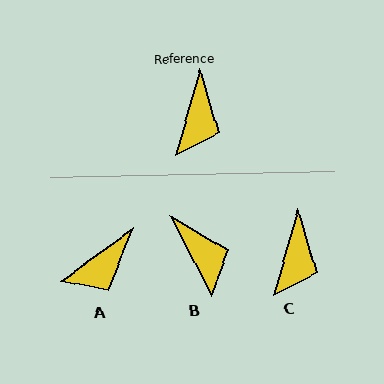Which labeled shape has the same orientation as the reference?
C.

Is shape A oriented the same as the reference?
No, it is off by about 38 degrees.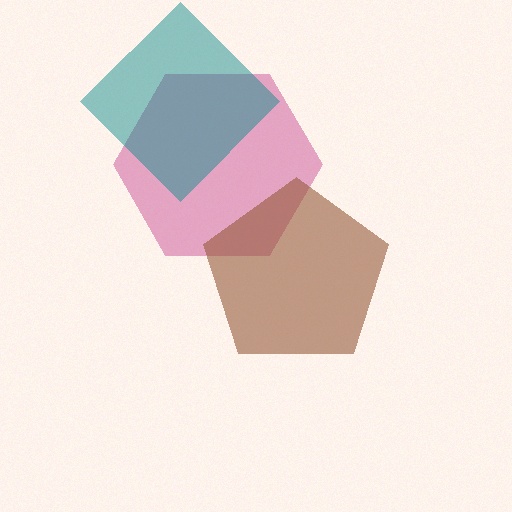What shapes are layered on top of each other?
The layered shapes are: a magenta hexagon, a brown pentagon, a teal diamond.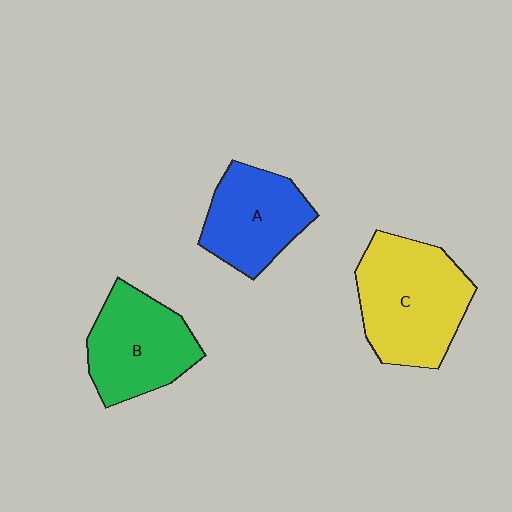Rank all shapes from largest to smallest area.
From largest to smallest: C (yellow), B (green), A (blue).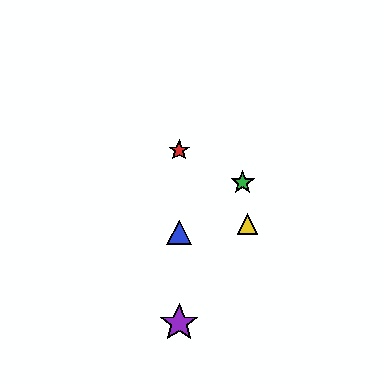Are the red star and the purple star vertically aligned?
Yes, both are at x≈179.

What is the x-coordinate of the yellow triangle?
The yellow triangle is at x≈247.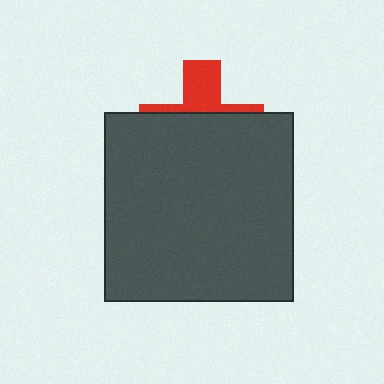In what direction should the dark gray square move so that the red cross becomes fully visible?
The dark gray square should move down. That is the shortest direction to clear the overlap and leave the red cross fully visible.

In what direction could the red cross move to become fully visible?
The red cross could move up. That would shift it out from behind the dark gray square entirely.